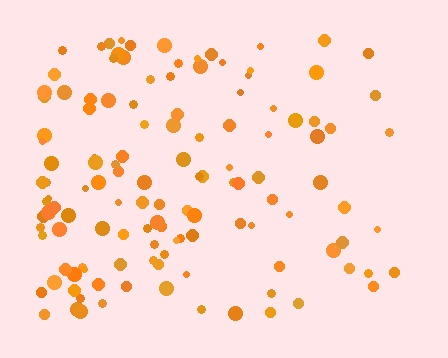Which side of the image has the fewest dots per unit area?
The right.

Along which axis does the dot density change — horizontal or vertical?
Horizontal.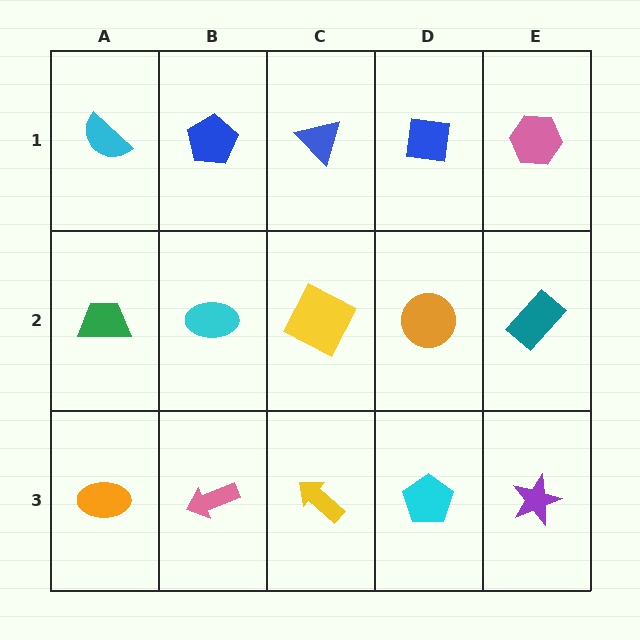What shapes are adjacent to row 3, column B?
A cyan ellipse (row 2, column B), an orange ellipse (row 3, column A), a yellow arrow (row 3, column C).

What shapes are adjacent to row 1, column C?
A yellow square (row 2, column C), a blue pentagon (row 1, column B), a blue square (row 1, column D).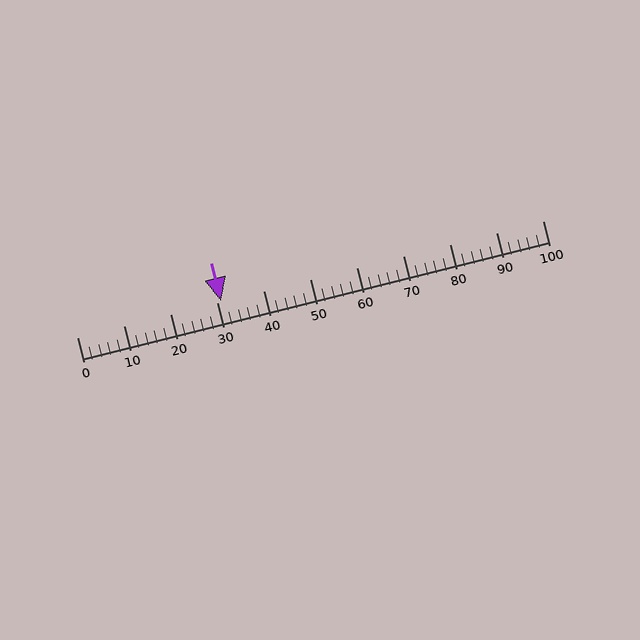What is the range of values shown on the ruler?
The ruler shows values from 0 to 100.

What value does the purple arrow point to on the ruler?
The purple arrow points to approximately 31.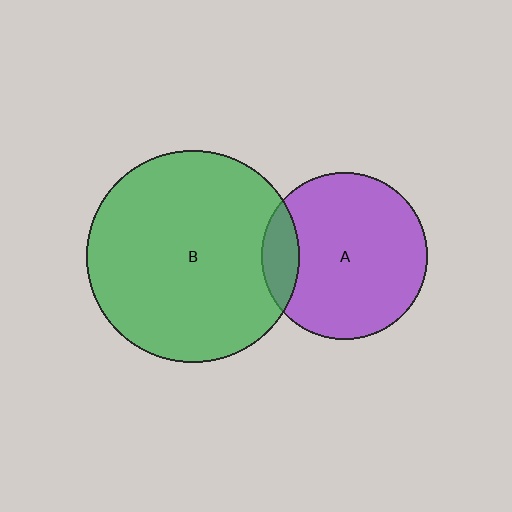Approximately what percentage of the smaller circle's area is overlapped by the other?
Approximately 15%.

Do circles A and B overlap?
Yes.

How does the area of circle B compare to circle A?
Approximately 1.6 times.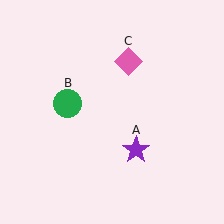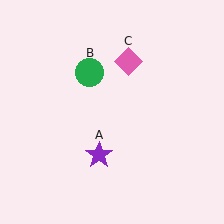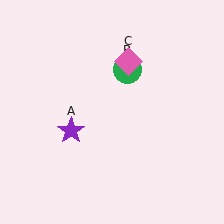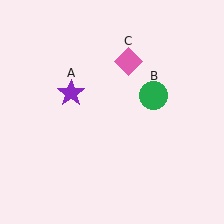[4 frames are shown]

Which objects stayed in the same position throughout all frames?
Pink diamond (object C) remained stationary.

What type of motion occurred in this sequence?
The purple star (object A), green circle (object B) rotated clockwise around the center of the scene.